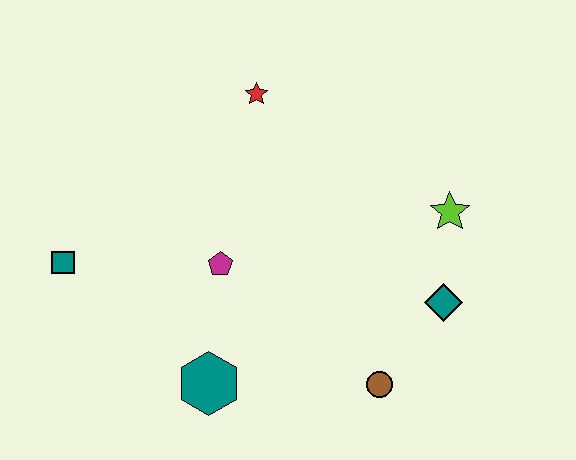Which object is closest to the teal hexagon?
The magenta pentagon is closest to the teal hexagon.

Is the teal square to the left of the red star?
Yes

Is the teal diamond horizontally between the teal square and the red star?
No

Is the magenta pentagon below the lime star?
Yes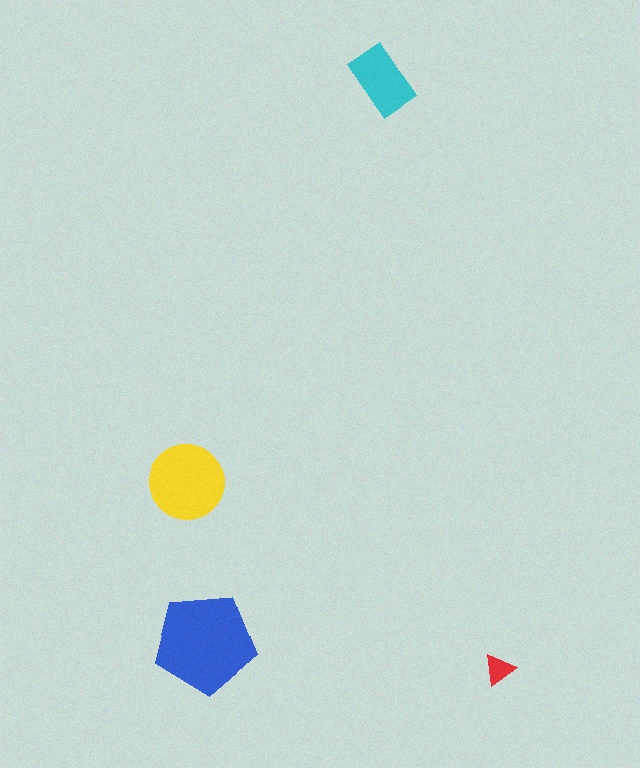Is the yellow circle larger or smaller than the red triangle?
Larger.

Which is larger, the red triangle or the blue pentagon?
The blue pentagon.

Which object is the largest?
The blue pentagon.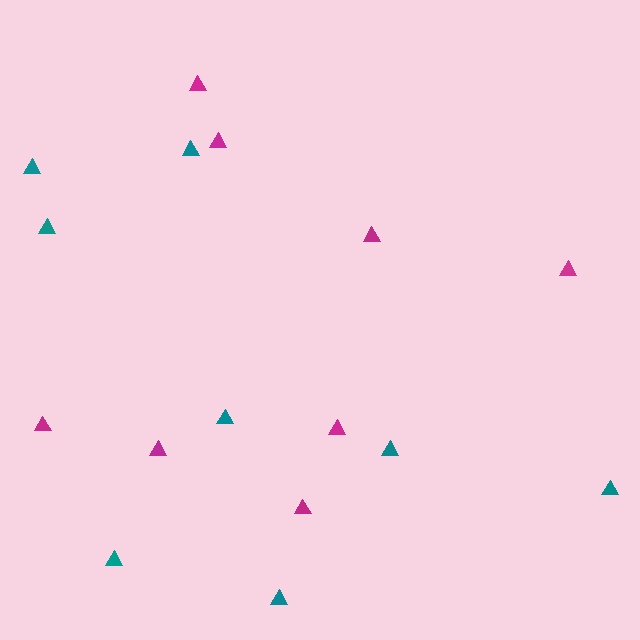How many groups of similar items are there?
There are 2 groups: one group of teal triangles (8) and one group of magenta triangles (8).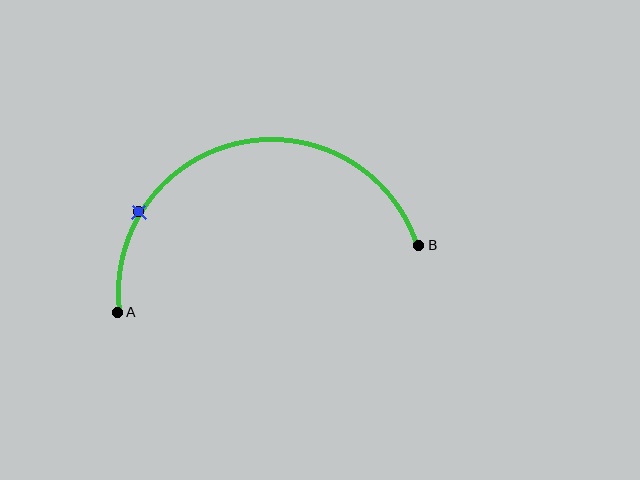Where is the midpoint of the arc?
The arc midpoint is the point on the curve farthest from the straight line joining A and B. It sits above that line.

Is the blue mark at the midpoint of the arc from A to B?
No. The blue mark lies on the arc but is closer to endpoint A. The arc midpoint would be at the point on the curve equidistant along the arc from both A and B.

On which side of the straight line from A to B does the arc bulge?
The arc bulges above the straight line connecting A and B.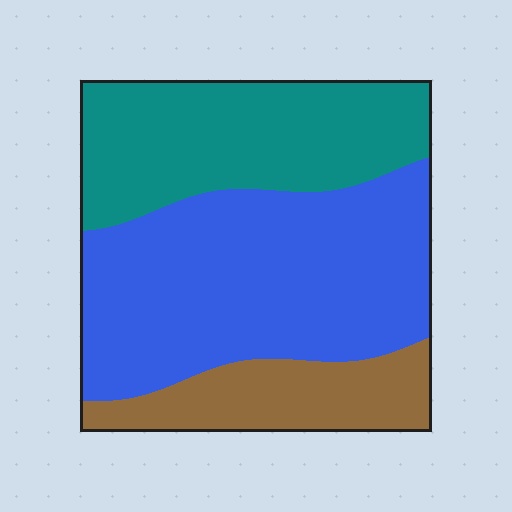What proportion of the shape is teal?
Teal covers roughly 35% of the shape.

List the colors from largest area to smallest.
From largest to smallest: blue, teal, brown.